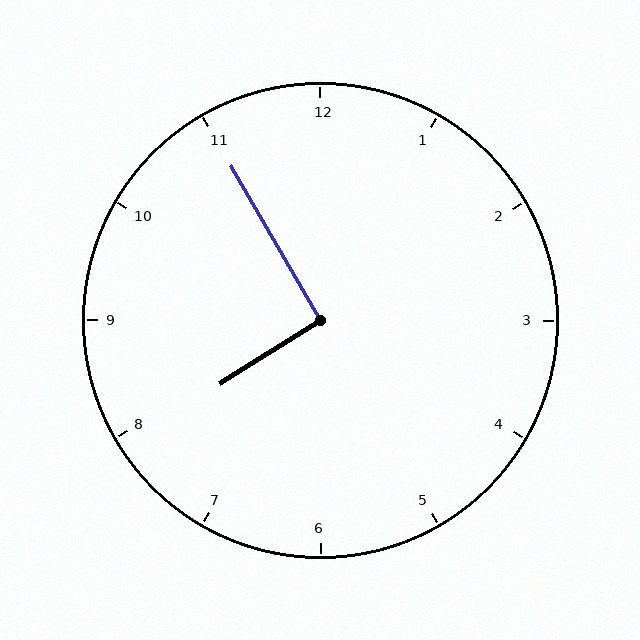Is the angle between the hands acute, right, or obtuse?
It is right.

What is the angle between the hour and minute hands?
Approximately 92 degrees.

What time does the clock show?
7:55.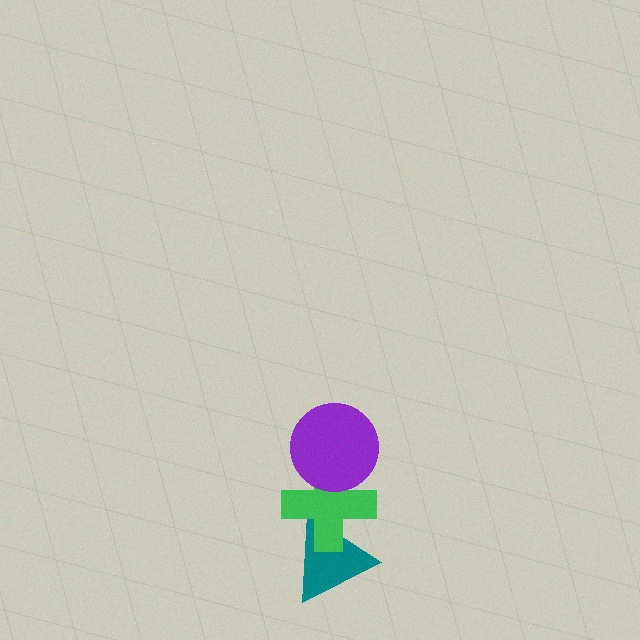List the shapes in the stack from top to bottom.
From top to bottom: the purple circle, the green cross, the teal triangle.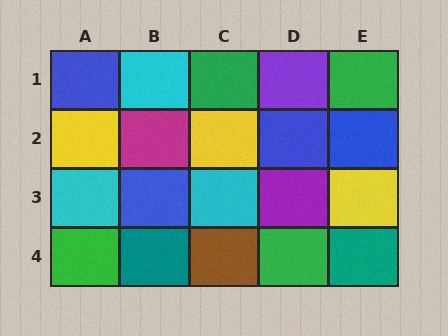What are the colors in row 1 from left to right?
Blue, cyan, green, purple, green.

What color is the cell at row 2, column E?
Blue.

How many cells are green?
4 cells are green.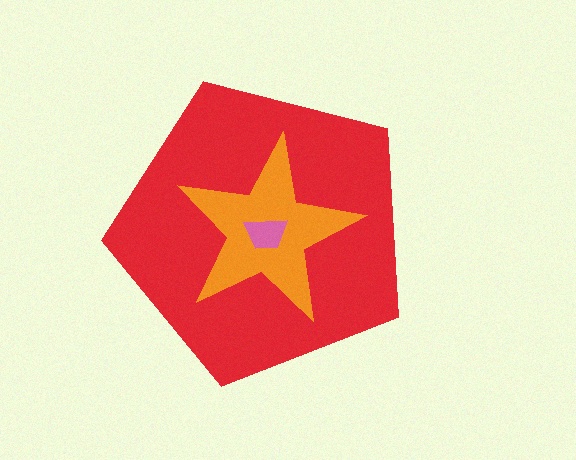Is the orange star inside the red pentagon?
Yes.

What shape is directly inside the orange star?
The pink trapezoid.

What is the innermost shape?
The pink trapezoid.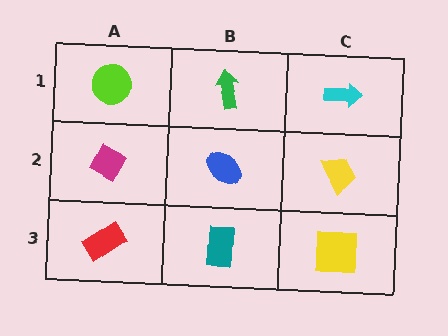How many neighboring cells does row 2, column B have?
4.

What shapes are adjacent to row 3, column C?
A yellow trapezoid (row 2, column C), a teal rectangle (row 3, column B).